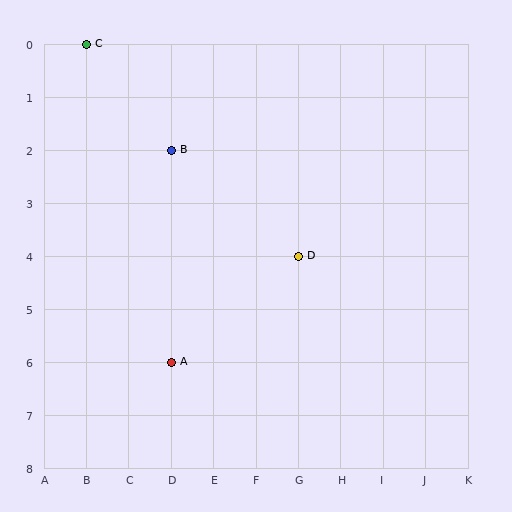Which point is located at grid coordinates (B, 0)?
Point C is at (B, 0).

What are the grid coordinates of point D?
Point D is at grid coordinates (G, 4).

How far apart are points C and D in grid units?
Points C and D are 5 columns and 4 rows apart (about 6.4 grid units diagonally).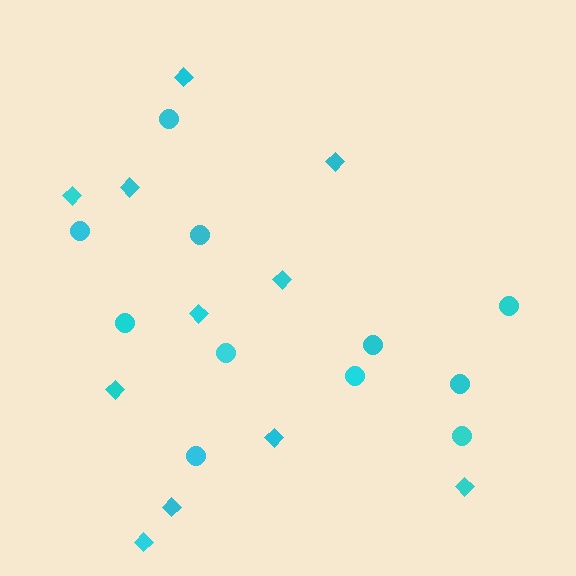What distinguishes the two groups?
There are 2 groups: one group of diamonds (11) and one group of circles (11).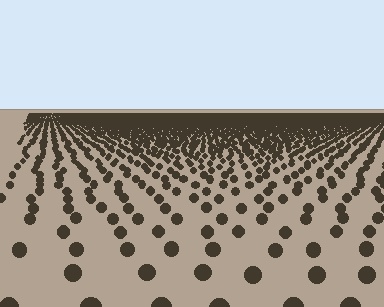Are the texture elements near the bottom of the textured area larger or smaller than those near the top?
Larger. Near the bottom, elements are closer to the viewer and appear at a bigger on-screen size.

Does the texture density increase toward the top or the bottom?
Density increases toward the top.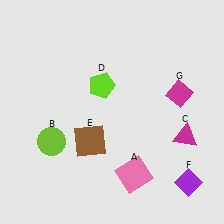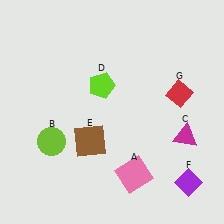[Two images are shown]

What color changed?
The diamond (G) changed from magenta in Image 1 to red in Image 2.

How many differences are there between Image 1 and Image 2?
There is 1 difference between the two images.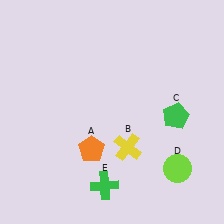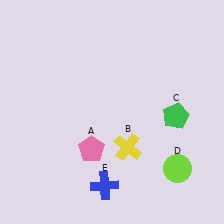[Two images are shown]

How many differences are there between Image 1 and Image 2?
There are 2 differences between the two images.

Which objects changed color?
A changed from orange to pink. E changed from green to blue.